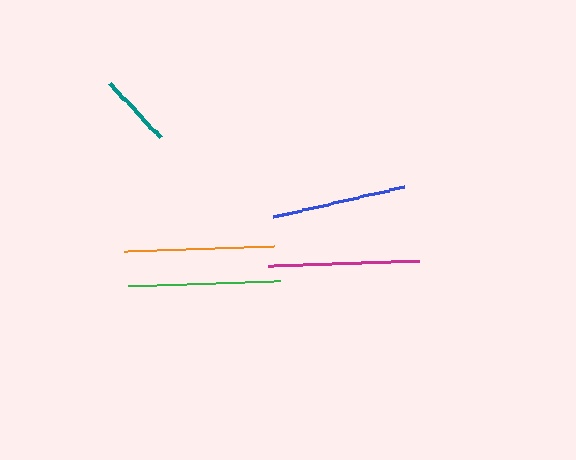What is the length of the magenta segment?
The magenta segment is approximately 151 pixels long.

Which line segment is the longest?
The green line is the longest at approximately 152 pixels.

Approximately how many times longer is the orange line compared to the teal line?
The orange line is approximately 2.0 times the length of the teal line.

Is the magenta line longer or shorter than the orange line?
The magenta line is longer than the orange line.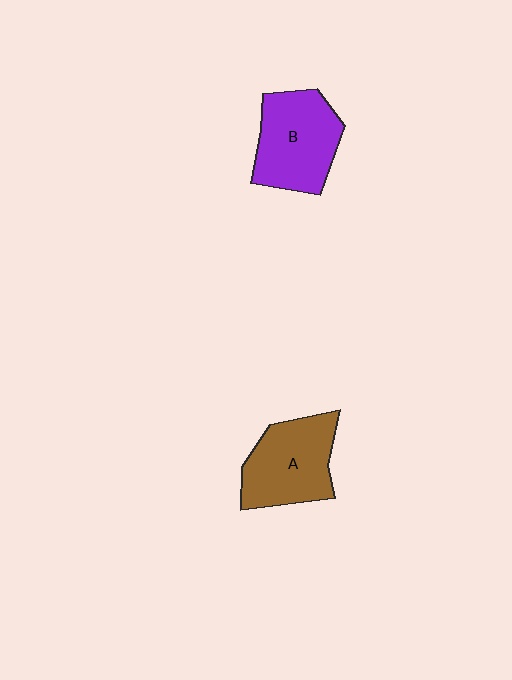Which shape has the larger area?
Shape B (purple).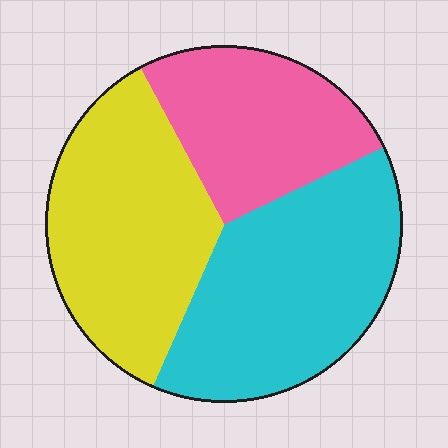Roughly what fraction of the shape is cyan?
Cyan covers roughly 40% of the shape.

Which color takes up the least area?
Pink, at roughly 25%.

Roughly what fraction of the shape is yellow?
Yellow covers 36% of the shape.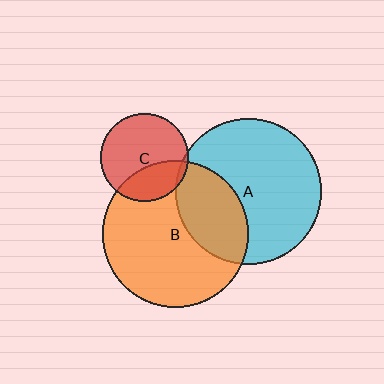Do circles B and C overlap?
Yes.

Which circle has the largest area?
Circle B (orange).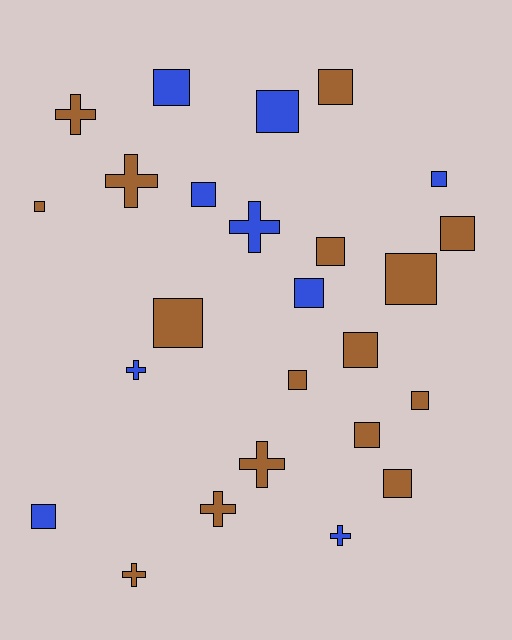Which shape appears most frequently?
Square, with 17 objects.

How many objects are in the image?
There are 25 objects.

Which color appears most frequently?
Brown, with 16 objects.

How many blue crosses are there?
There are 3 blue crosses.